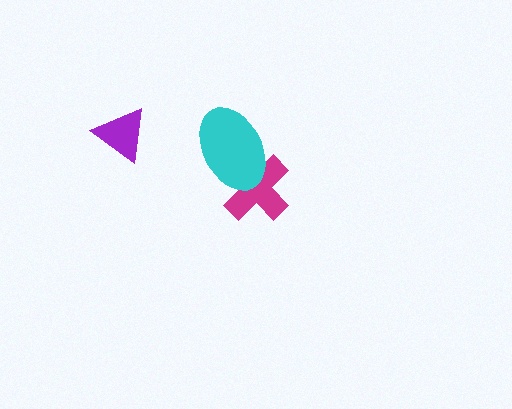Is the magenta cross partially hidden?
Yes, it is partially covered by another shape.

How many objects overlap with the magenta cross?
1 object overlaps with the magenta cross.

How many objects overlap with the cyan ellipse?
1 object overlaps with the cyan ellipse.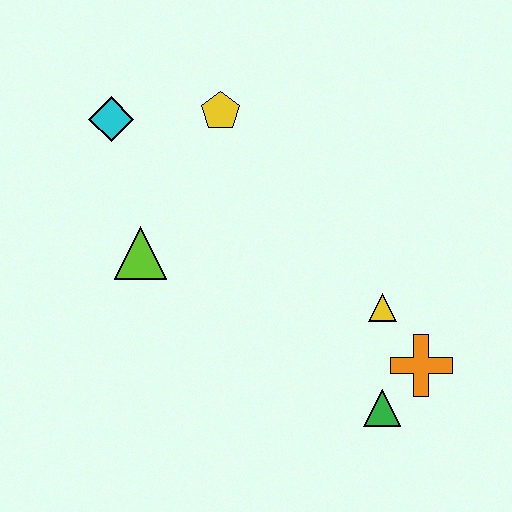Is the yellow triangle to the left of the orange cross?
Yes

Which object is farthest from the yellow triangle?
The cyan diamond is farthest from the yellow triangle.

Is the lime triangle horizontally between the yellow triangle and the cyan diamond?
Yes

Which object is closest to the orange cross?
The green triangle is closest to the orange cross.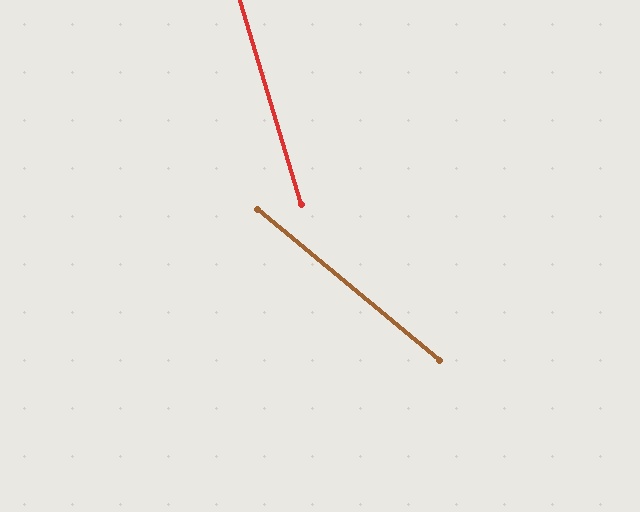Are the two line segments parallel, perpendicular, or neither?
Neither parallel nor perpendicular — they differ by about 34°.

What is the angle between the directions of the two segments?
Approximately 34 degrees.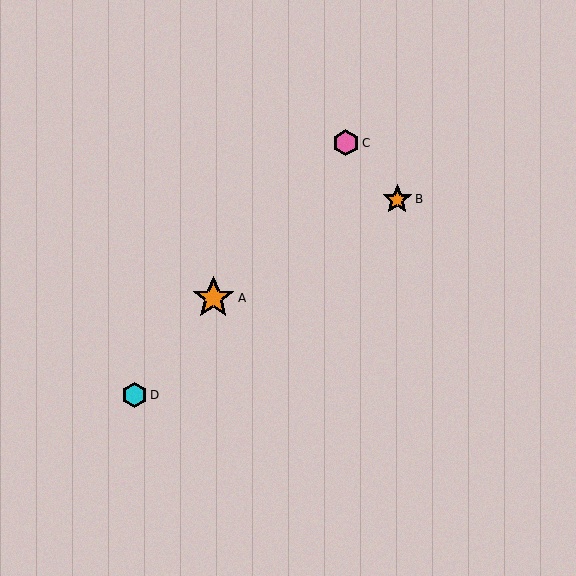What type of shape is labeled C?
Shape C is a pink hexagon.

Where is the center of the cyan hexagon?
The center of the cyan hexagon is at (134, 395).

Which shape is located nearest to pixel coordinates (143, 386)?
The cyan hexagon (labeled D) at (134, 395) is nearest to that location.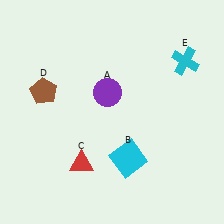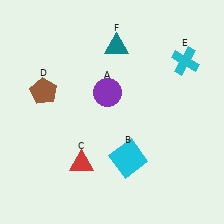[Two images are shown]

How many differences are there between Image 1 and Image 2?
There is 1 difference between the two images.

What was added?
A teal triangle (F) was added in Image 2.